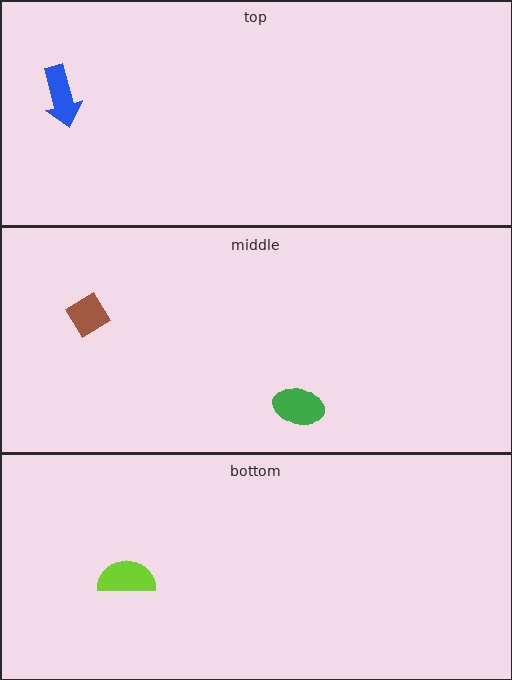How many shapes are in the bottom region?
1.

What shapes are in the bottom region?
The lime semicircle.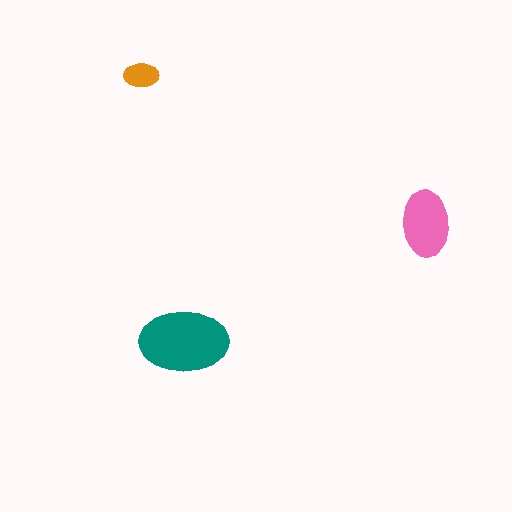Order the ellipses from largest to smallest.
the teal one, the pink one, the orange one.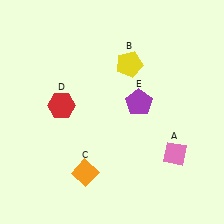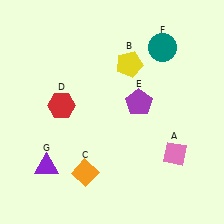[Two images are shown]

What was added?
A teal circle (F), a purple triangle (G) were added in Image 2.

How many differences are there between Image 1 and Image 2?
There are 2 differences between the two images.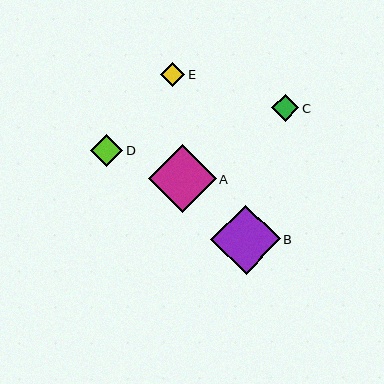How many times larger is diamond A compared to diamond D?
Diamond A is approximately 2.1 times the size of diamond D.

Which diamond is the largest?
Diamond B is the largest with a size of approximately 69 pixels.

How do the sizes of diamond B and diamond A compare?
Diamond B and diamond A are approximately the same size.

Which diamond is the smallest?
Diamond E is the smallest with a size of approximately 24 pixels.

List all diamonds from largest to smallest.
From largest to smallest: B, A, D, C, E.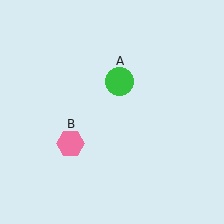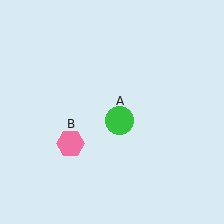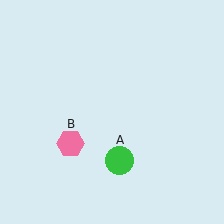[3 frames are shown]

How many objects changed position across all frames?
1 object changed position: green circle (object A).